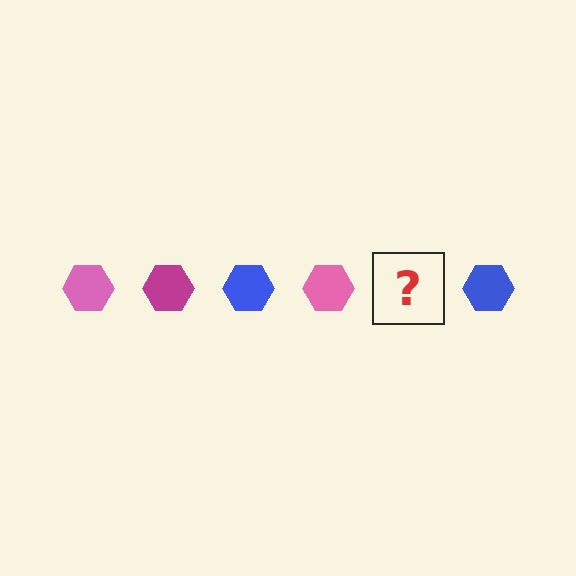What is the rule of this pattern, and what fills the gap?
The rule is that the pattern cycles through pink, magenta, blue hexagons. The gap should be filled with a magenta hexagon.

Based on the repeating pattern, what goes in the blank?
The blank should be a magenta hexagon.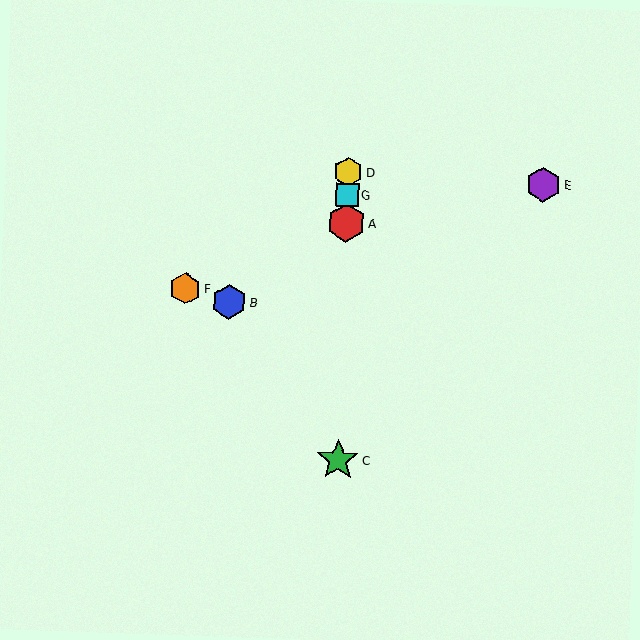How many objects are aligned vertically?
4 objects (A, C, D, G) are aligned vertically.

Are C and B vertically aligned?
No, C is at x≈338 and B is at x≈229.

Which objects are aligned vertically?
Objects A, C, D, G are aligned vertically.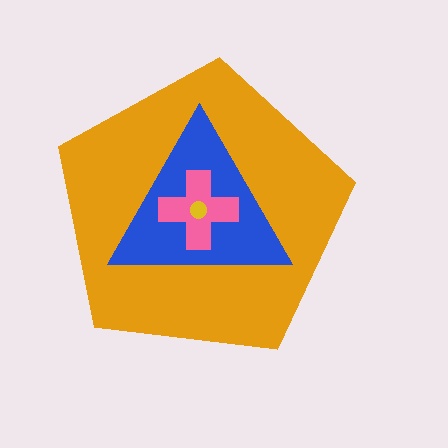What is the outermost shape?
The orange pentagon.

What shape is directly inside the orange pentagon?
The blue triangle.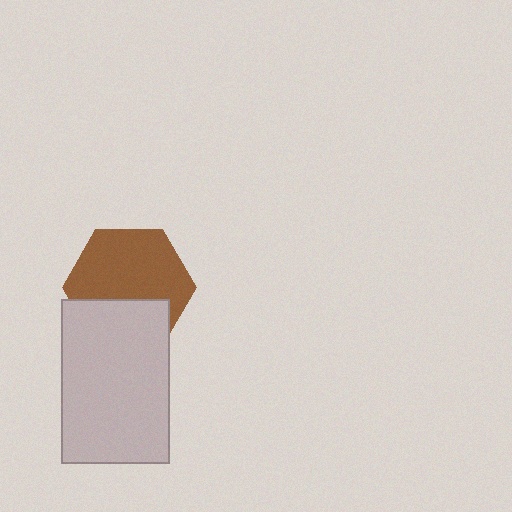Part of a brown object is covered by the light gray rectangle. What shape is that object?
It is a hexagon.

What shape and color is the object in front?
The object in front is a light gray rectangle.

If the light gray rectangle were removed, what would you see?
You would see the complete brown hexagon.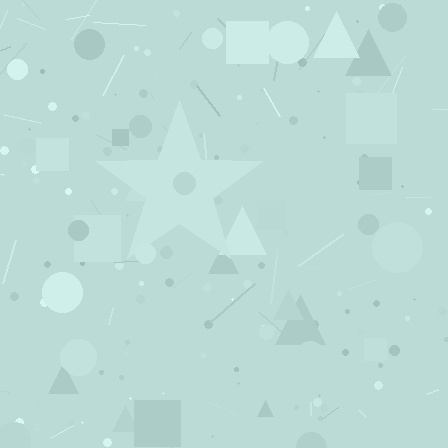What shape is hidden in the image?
A star is hidden in the image.